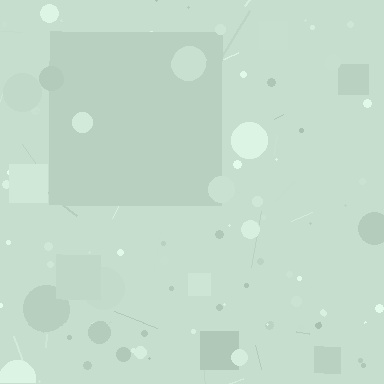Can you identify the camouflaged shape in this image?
The camouflaged shape is a square.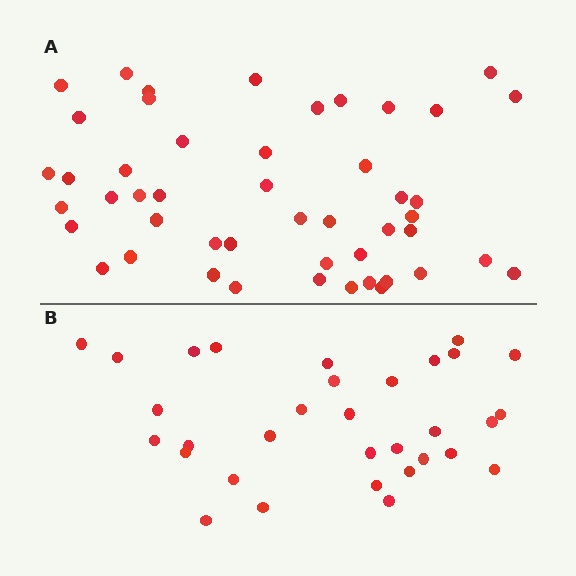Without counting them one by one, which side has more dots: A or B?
Region A (the top region) has more dots.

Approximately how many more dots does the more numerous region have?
Region A has approximately 15 more dots than region B.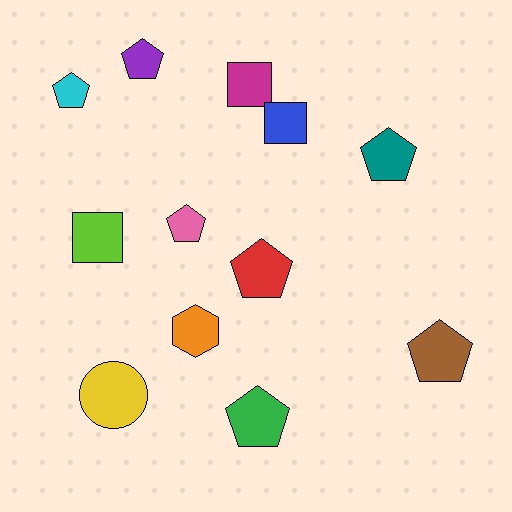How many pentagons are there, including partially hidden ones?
There are 7 pentagons.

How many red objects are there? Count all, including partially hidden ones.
There is 1 red object.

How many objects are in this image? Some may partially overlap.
There are 12 objects.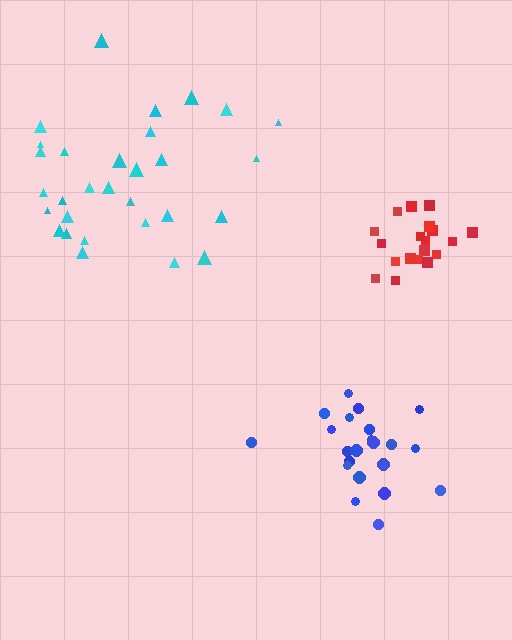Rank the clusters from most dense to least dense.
red, blue, cyan.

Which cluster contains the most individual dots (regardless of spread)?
Cyan (30).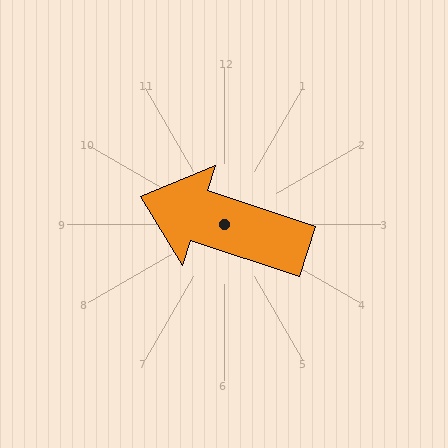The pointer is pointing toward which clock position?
Roughly 10 o'clock.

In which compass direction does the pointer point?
West.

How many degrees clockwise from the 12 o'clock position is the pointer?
Approximately 288 degrees.